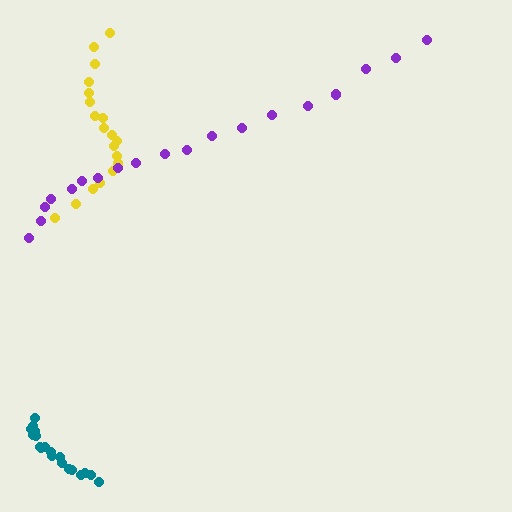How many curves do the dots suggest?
There are 3 distinct paths.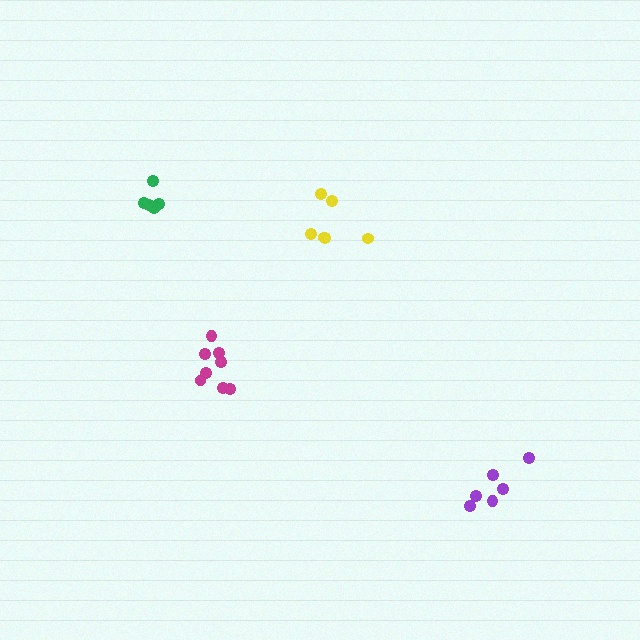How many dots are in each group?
Group 1: 6 dots, Group 2: 6 dots, Group 3: 8 dots, Group 4: 5 dots (25 total).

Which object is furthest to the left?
The green cluster is leftmost.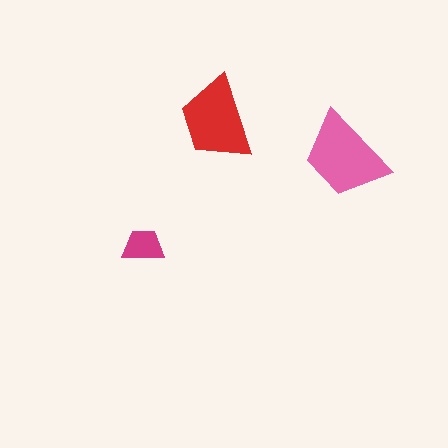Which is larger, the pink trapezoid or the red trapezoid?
The pink one.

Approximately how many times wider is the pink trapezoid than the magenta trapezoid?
About 2 times wider.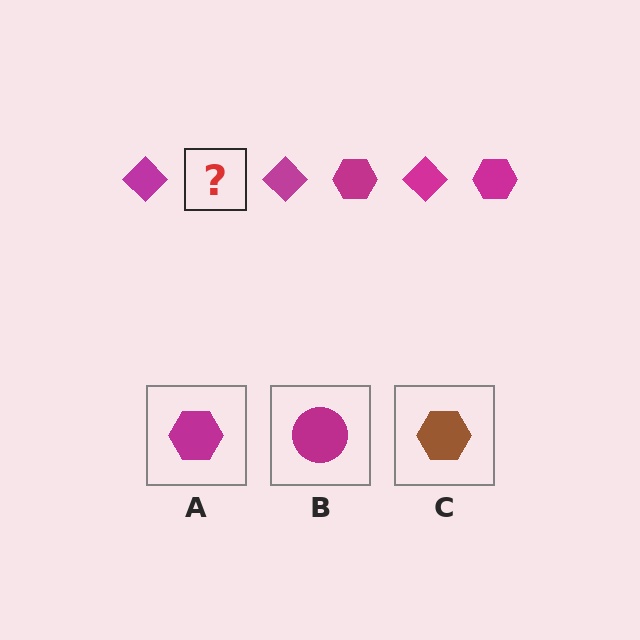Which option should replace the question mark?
Option A.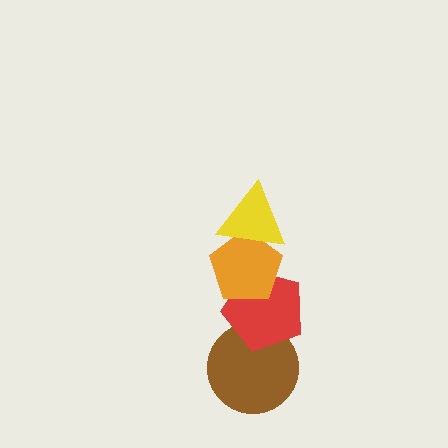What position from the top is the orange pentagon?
The orange pentagon is 2nd from the top.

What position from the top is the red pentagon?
The red pentagon is 3rd from the top.